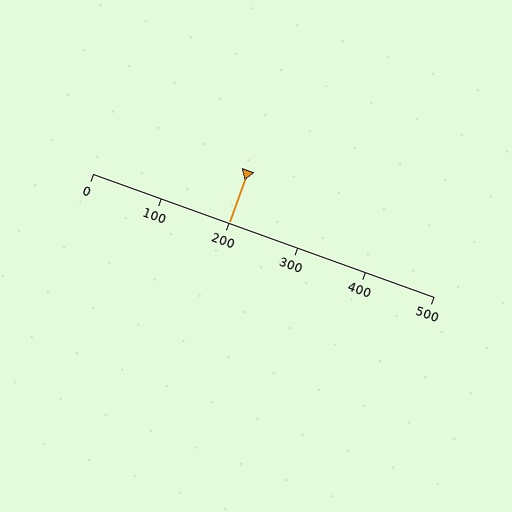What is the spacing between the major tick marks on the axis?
The major ticks are spaced 100 apart.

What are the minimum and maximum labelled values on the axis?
The axis runs from 0 to 500.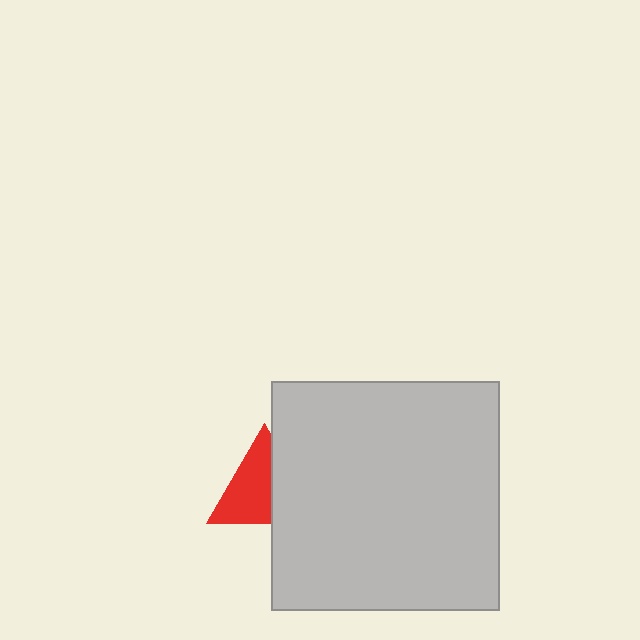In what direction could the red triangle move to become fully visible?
The red triangle could move left. That would shift it out from behind the light gray square entirely.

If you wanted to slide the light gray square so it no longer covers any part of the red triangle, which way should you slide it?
Slide it right — that is the most direct way to separate the two shapes.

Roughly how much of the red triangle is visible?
About half of it is visible (roughly 61%).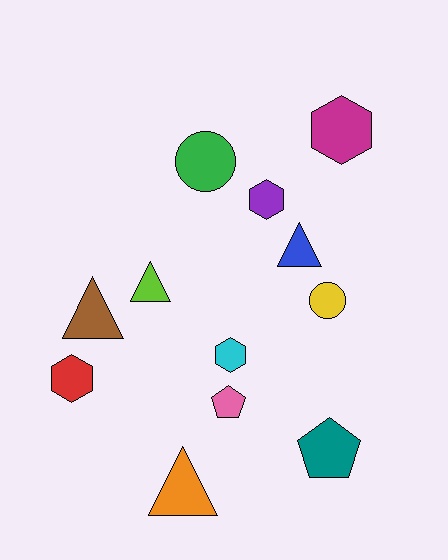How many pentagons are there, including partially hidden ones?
There are 2 pentagons.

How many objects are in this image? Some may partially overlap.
There are 12 objects.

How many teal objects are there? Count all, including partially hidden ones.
There is 1 teal object.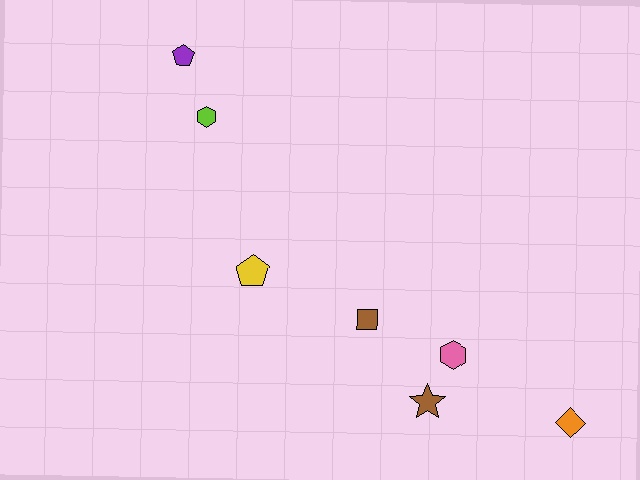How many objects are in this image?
There are 7 objects.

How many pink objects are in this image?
There is 1 pink object.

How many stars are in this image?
There is 1 star.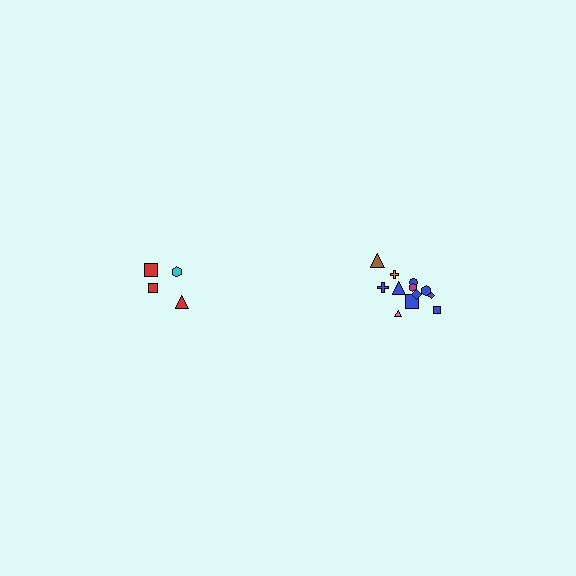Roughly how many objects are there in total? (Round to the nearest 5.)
Roughly 15 objects in total.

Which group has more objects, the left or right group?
The right group.